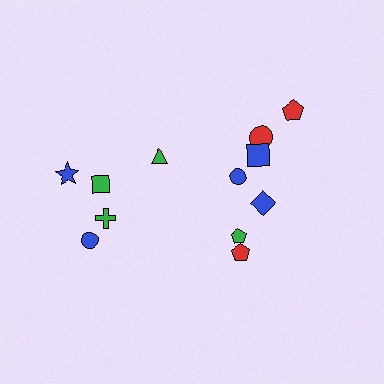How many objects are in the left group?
There are 5 objects.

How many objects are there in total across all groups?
There are 12 objects.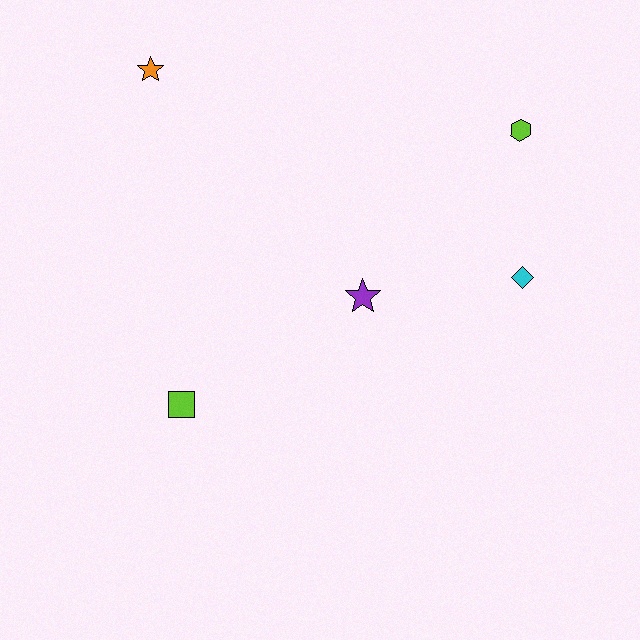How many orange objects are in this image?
There is 1 orange object.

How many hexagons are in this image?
There is 1 hexagon.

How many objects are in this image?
There are 5 objects.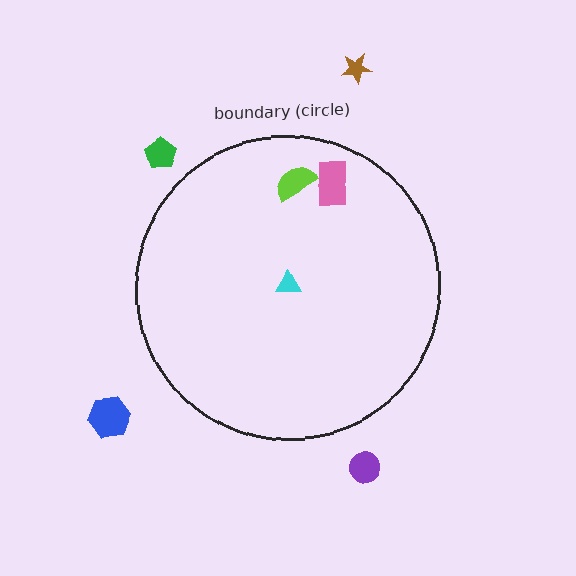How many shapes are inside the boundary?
3 inside, 4 outside.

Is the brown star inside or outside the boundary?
Outside.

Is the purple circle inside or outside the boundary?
Outside.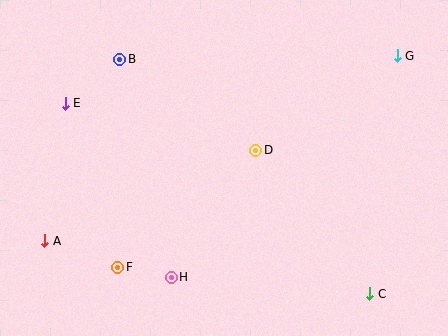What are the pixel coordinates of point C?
Point C is at (370, 294).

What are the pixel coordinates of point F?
Point F is at (118, 267).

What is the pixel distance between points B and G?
The distance between B and G is 278 pixels.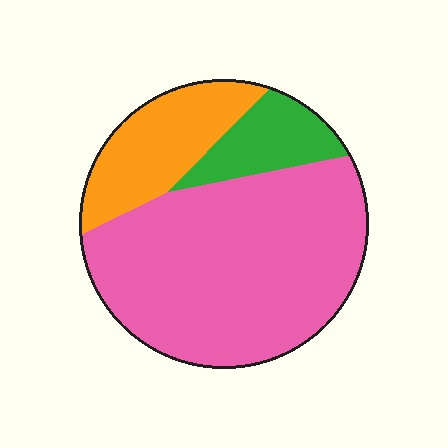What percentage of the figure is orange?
Orange covers about 20% of the figure.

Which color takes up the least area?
Green, at roughly 15%.